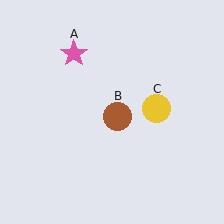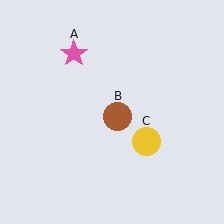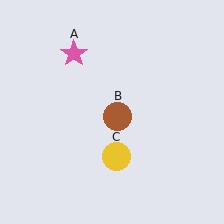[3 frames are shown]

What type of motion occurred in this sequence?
The yellow circle (object C) rotated clockwise around the center of the scene.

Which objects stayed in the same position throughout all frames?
Pink star (object A) and brown circle (object B) remained stationary.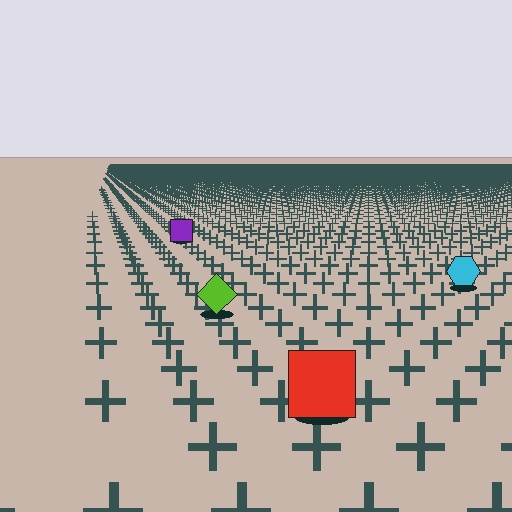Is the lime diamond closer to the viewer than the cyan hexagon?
Yes. The lime diamond is closer — you can tell from the texture gradient: the ground texture is coarser near it.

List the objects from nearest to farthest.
From nearest to farthest: the red square, the lime diamond, the cyan hexagon, the purple square.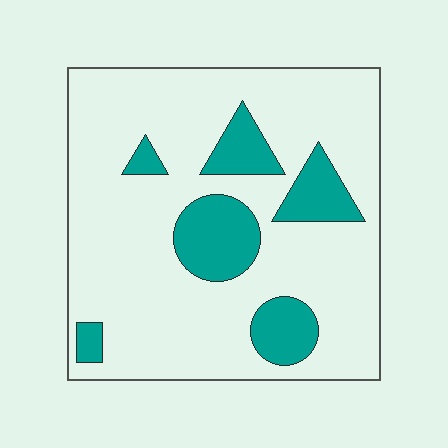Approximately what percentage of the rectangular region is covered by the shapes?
Approximately 20%.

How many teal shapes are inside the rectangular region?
6.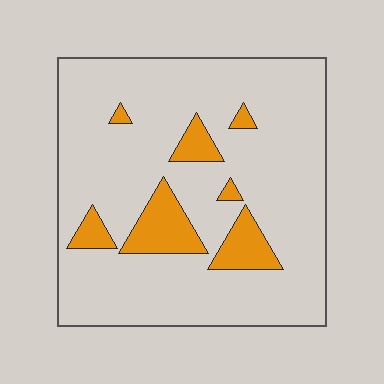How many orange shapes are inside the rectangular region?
7.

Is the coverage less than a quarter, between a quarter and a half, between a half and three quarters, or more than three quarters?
Less than a quarter.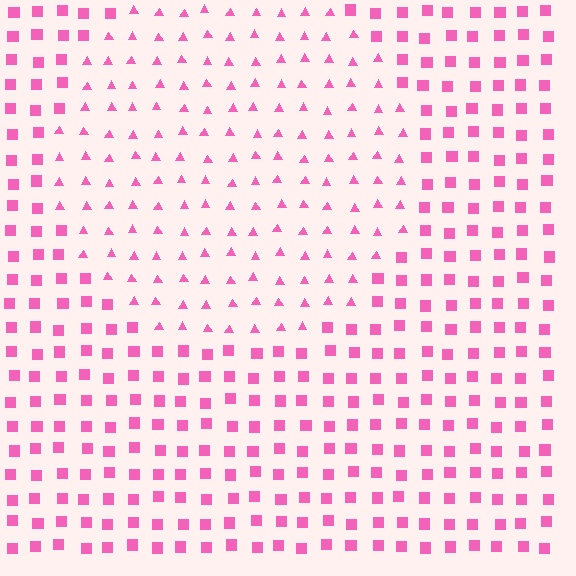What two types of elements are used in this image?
The image uses triangles inside the circle region and squares outside it.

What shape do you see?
I see a circle.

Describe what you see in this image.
The image is filled with small pink elements arranged in a uniform grid. A circle-shaped region contains triangles, while the surrounding area contains squares. The boundary is defined purely by the change in element shape.